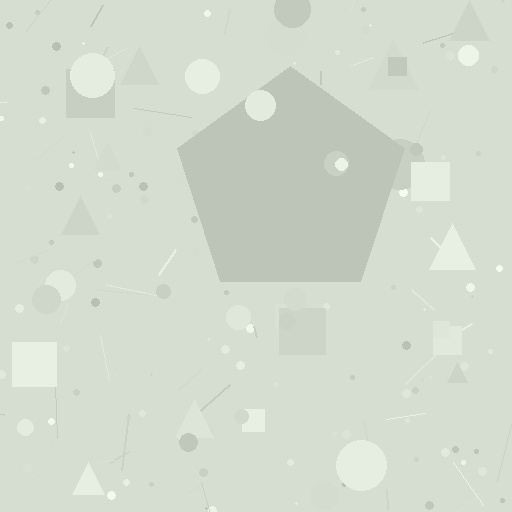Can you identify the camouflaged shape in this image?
The camouflaged shape is a pentagon.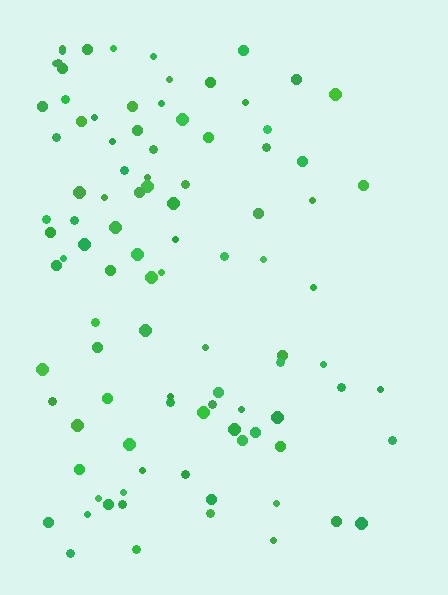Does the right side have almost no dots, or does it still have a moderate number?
Still a moderate number, just noticeably fewer than the left.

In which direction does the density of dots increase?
From right to left, with the left side densest.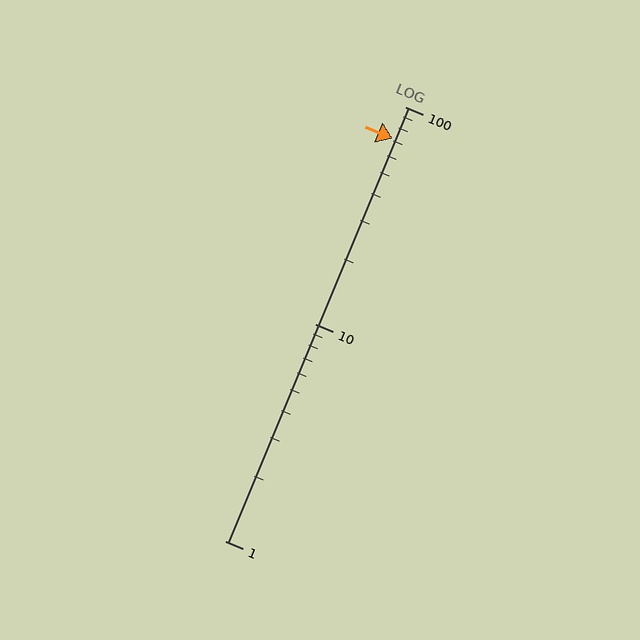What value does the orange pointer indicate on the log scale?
The pointer indicates approximately 71.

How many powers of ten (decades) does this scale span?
The scale spans 2 decades, from 1 to 100.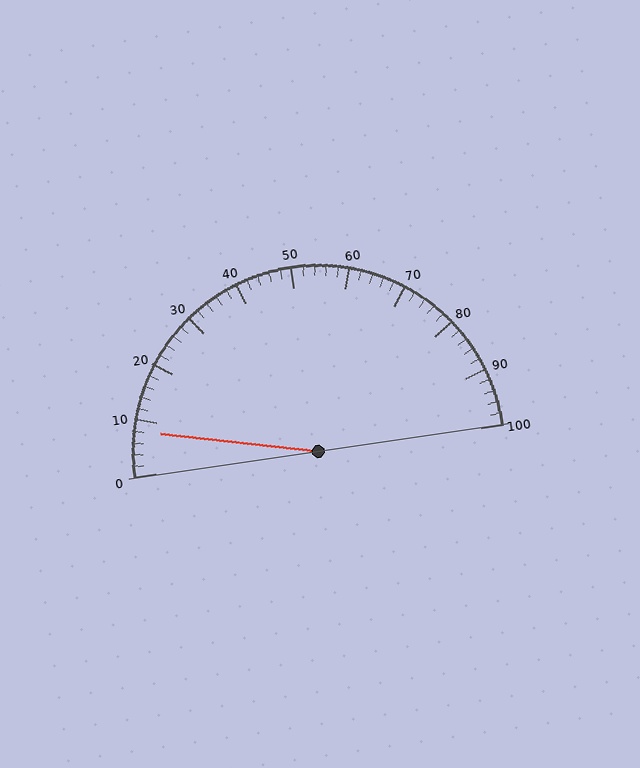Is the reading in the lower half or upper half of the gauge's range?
The reading is in the lower half of the range (0 to 100).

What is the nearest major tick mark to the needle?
The nearest major tick mark is 10.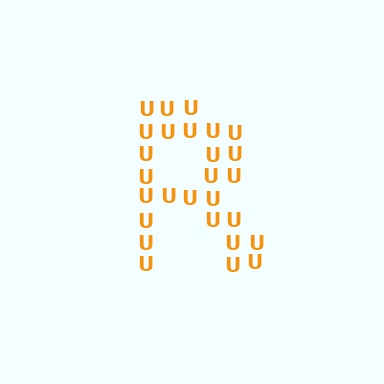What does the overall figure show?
The overall figure shows the letter R.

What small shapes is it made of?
It is made of small letter U's.